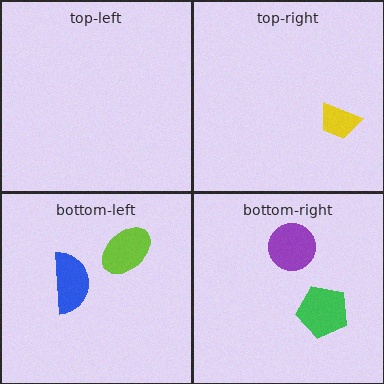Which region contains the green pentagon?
The bottom-right region.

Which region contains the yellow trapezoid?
The top-right region.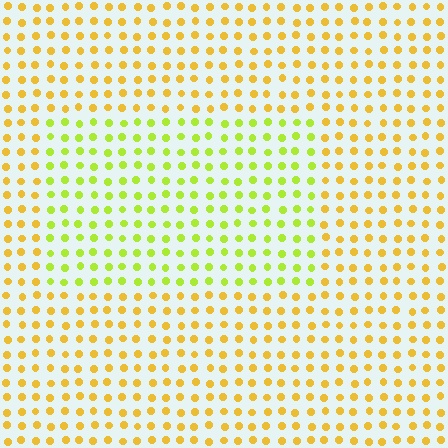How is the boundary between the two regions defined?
The boundary is defined purely by a slight shift in hue (about 37 degrees). Spacing, size, and orientation are identical on both sides.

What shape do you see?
I see a rectangle.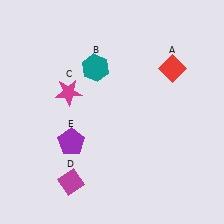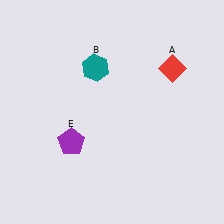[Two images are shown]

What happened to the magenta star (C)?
The magenta star (C) was removed in Image 2. It was in the top-left area of Image 1.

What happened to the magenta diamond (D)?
The magenta diamond (D) was removed in Image 2. It was in the bottom-left area of Image 1.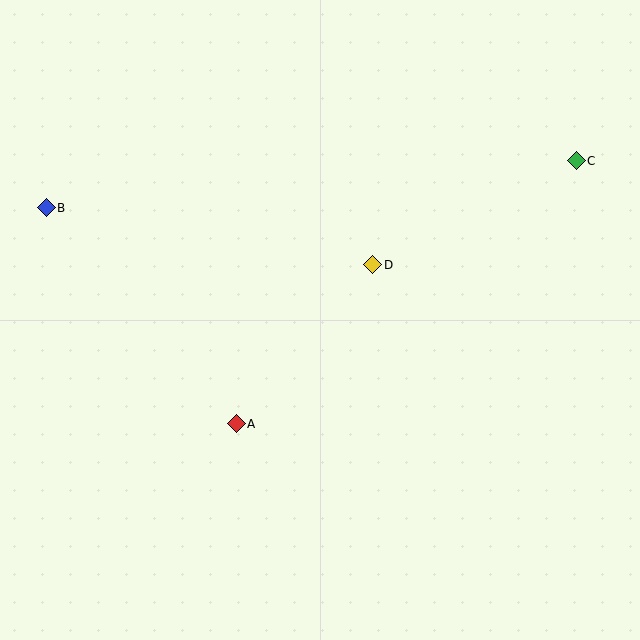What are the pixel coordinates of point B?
Point B is at (46, 208).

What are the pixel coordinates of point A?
Point A is at (236, 424).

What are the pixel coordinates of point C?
Point C is at (576, 161).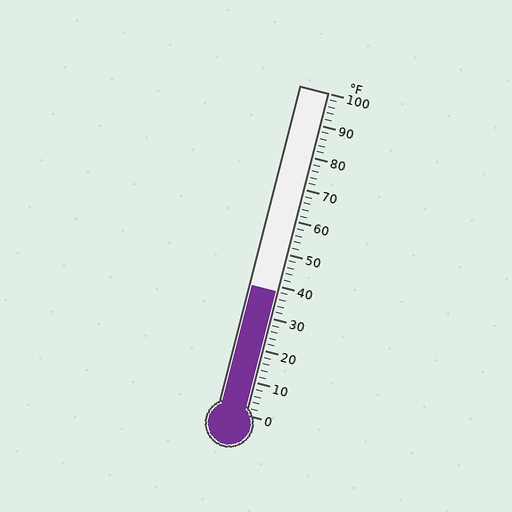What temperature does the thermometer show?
The thermometer shows approximately 38°F.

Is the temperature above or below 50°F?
The temperature is below 50°F.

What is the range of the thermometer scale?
The thermometer scale ranges from 0°F to 100°F.